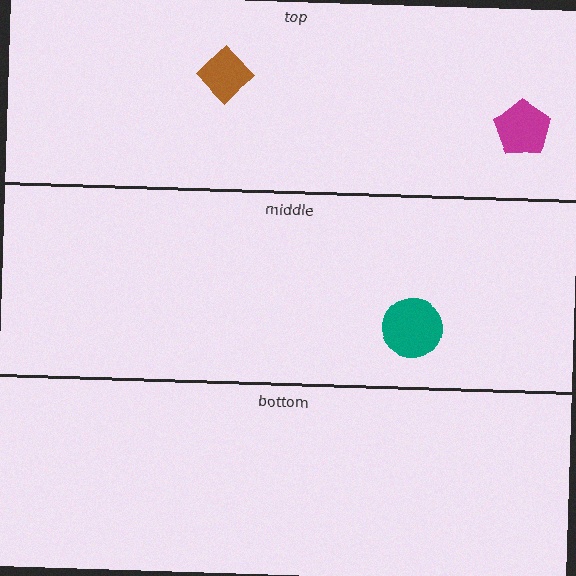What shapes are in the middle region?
The teal circle.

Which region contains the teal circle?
The middle region.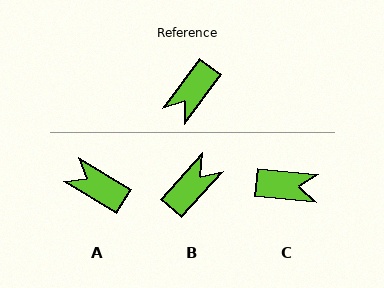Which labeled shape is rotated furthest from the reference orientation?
B, about 175 degrees away.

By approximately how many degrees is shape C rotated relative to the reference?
Approximately 121 degrees counter-clockwise.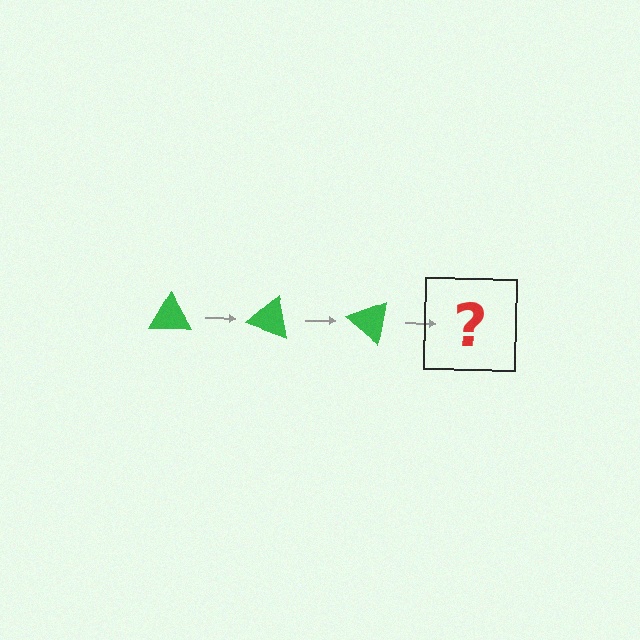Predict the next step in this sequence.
The next step is a green triangle rotated 60 degrees.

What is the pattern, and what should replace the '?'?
The pattern is that the triangle rotates 20 degrees each step. The '?' should be a green triangle rotated 60 degrees.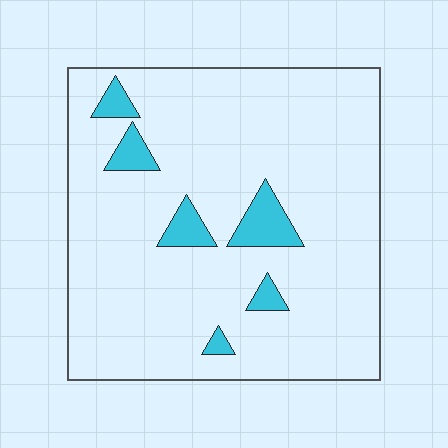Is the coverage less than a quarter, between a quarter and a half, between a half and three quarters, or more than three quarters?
Less than a quarter.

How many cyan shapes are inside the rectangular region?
6.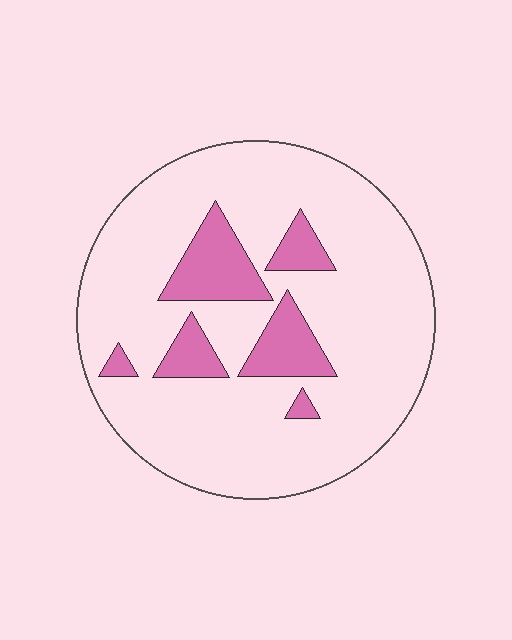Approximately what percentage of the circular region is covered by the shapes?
Approximately 15%.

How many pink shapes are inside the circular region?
6.